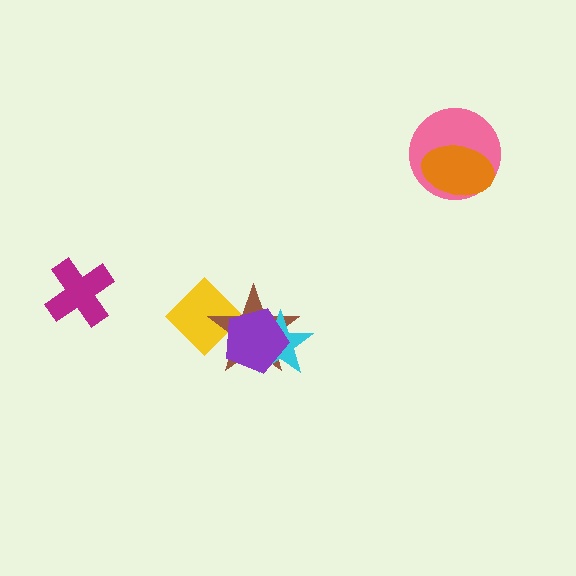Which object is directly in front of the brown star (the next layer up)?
The cyan star is directly in front of the brown star.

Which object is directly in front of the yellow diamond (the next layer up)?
The brown star is directly in front of the yellow diamond.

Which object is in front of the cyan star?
The purple pentagon is in front of the cyan star.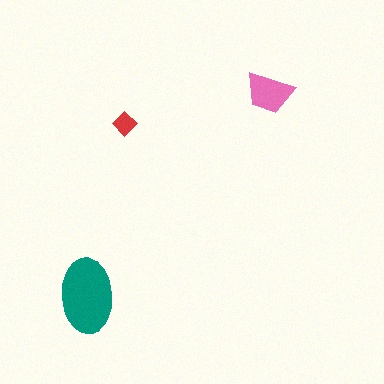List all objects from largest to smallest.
The teal ellipse, the pink trapezoid, the red diamond.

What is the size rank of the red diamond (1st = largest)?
3rd.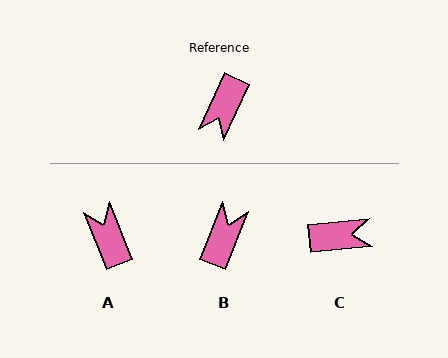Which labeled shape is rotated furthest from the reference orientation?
B, about 177 degrees away.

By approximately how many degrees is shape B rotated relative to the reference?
Approximately 177 degrees clockwise.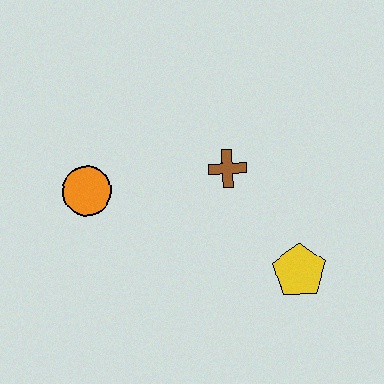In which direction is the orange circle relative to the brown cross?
The orange circle is to the left of the brown cross.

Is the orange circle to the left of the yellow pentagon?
Yes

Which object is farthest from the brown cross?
The orange circle is farthest from the brown cross.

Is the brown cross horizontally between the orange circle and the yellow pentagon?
Yes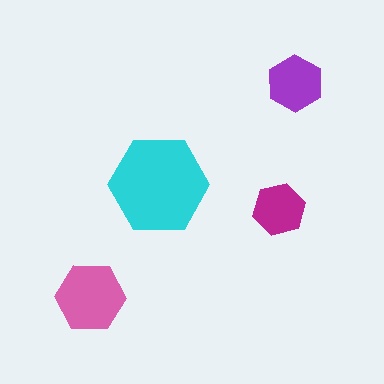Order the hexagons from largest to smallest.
the cyan one, the pink one, the purple one, the magenta one.